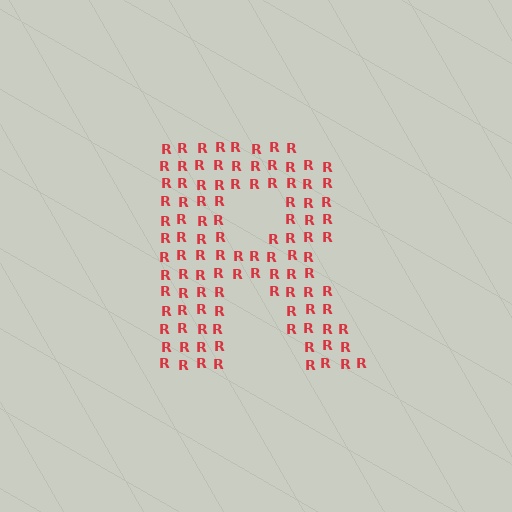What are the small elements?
The small elements are letter R's.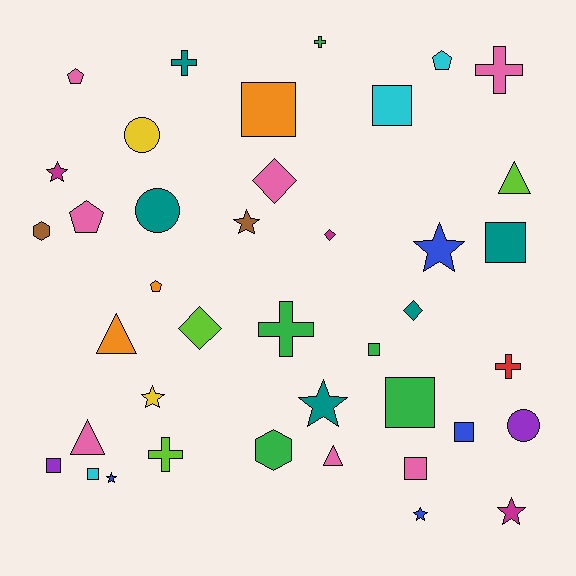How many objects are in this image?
There are 40 objects.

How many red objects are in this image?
There is 1 red object.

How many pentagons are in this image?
There are 4 pentagons.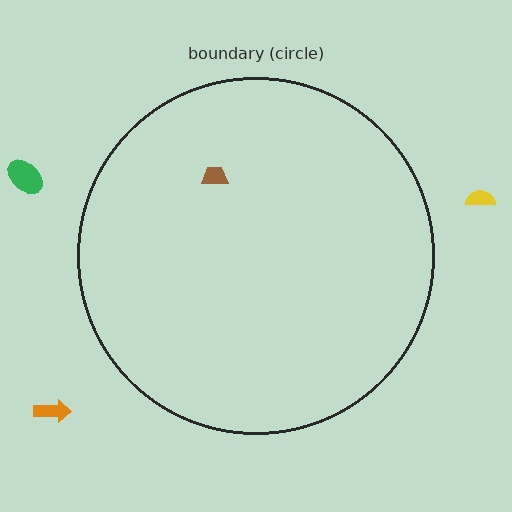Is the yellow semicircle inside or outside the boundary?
Outside.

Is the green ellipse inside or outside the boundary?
Outside.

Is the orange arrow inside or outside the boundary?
Outside.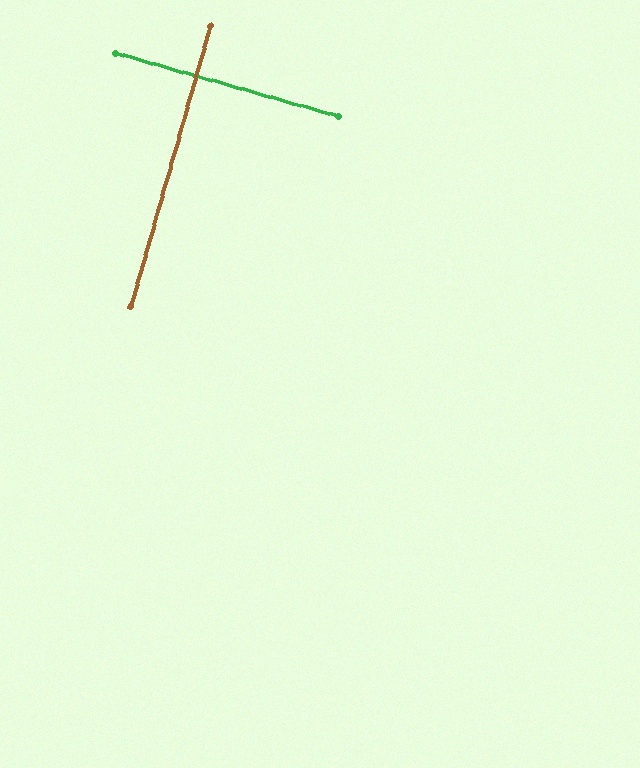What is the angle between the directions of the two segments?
Approximately 90 degrees.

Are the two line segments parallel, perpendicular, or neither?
Perpendicular — they meet at approximately 90°.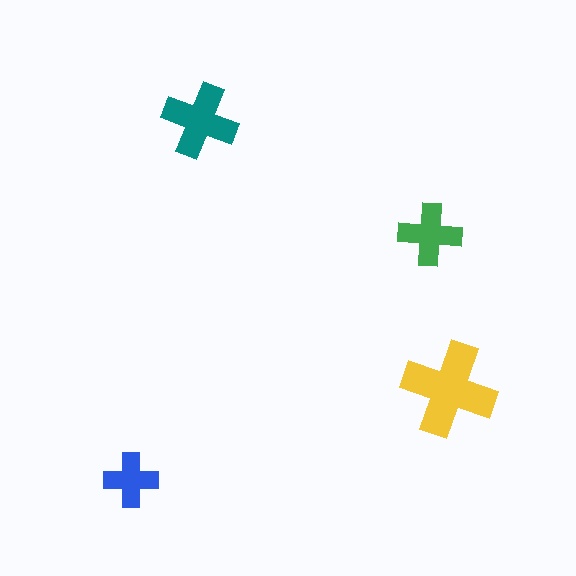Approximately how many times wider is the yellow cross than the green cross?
About 1.5 times wider.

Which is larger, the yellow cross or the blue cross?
The yellow one.